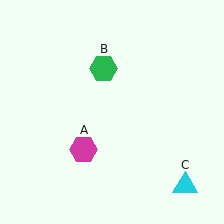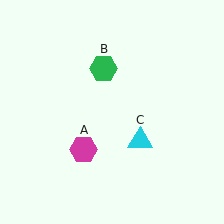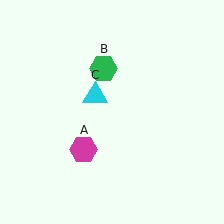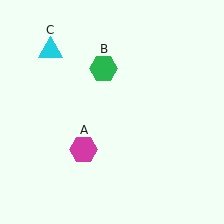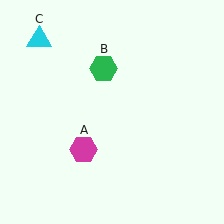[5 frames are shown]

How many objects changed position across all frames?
1 object changed position: cyan triangle (object C).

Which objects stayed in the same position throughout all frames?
Magenta hexagon (object A) and green hexagon (object B) remained stationary.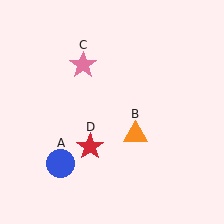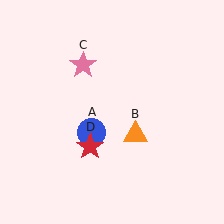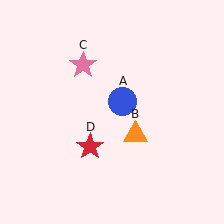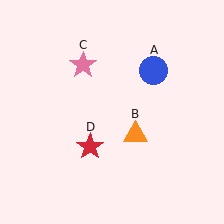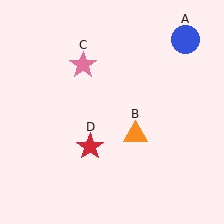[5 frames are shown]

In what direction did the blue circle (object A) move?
The blue circle (object A) moved up and to the right.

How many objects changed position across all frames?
1 object changed position: blue circle (object A).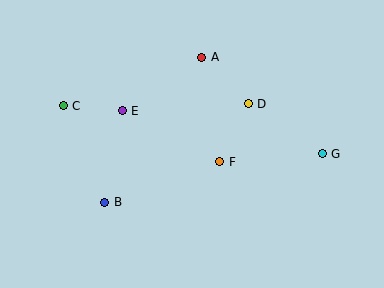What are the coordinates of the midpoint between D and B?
The midpoint between D and B is at (176, 153).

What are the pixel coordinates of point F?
Point F is at (220, 162).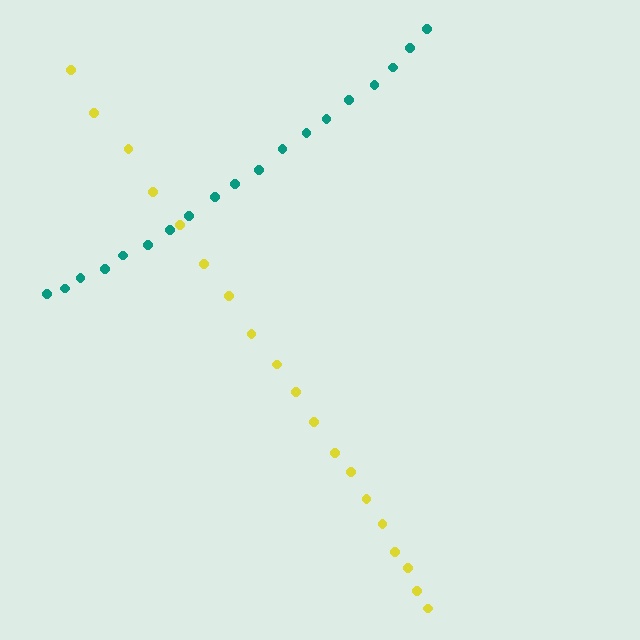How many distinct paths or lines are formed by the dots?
There are 2 distinct paths.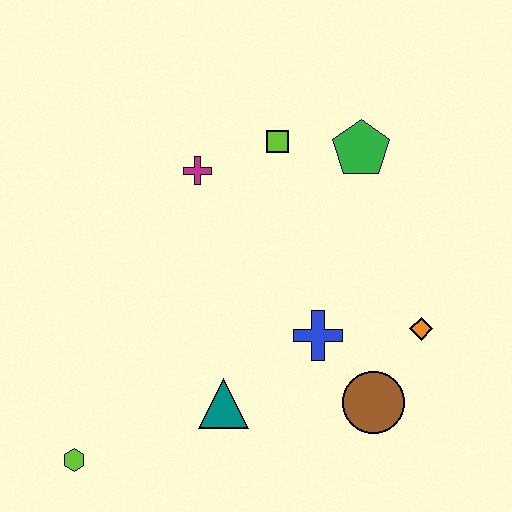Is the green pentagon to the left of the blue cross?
No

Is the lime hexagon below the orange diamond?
Yes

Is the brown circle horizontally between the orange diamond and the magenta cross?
Yes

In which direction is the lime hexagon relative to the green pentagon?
The lime hexagon is below the green pentagon.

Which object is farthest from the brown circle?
The lime hexagon is farthest from the brown circle.